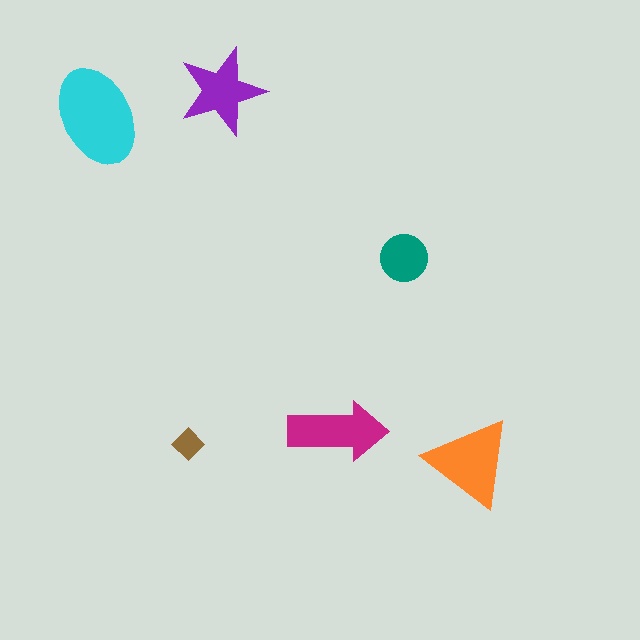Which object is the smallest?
The brown diamond.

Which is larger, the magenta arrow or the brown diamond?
The magenta arrow.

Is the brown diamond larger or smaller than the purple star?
Smaller.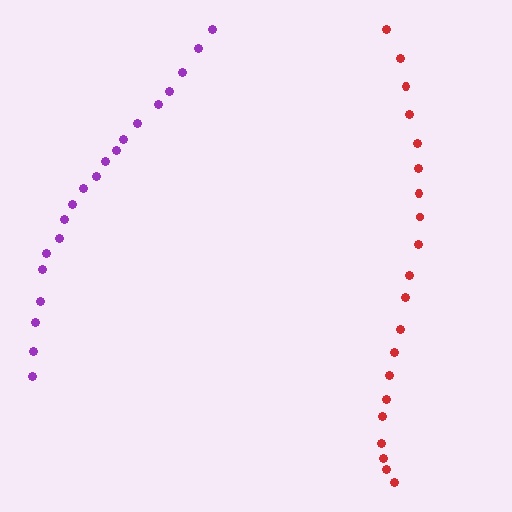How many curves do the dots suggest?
There are 2 distinct paths.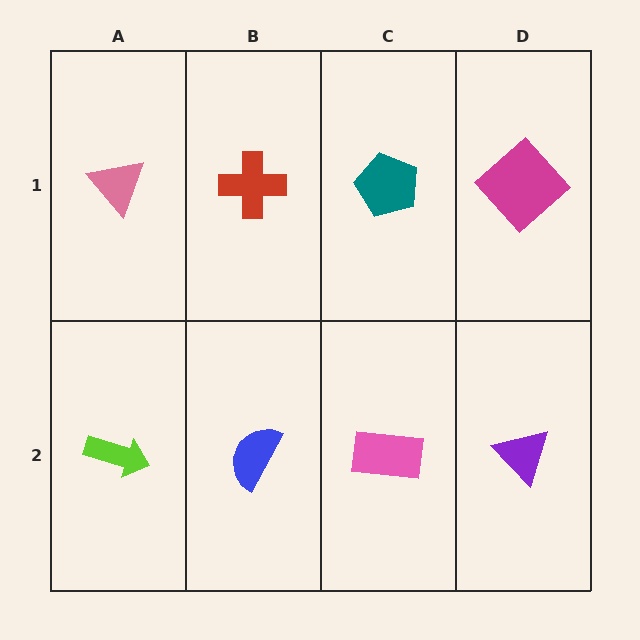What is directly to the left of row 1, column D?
A teal pentagon.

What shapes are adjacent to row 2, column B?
A red cross (row 1, column B), a lime arrow (row 2, column A), a pink rectangle (row 2, column C).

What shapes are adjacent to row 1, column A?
A lime arrow (row 2, column A), a red cross (row 1, column B).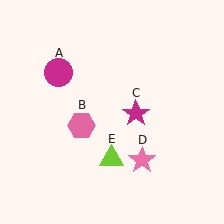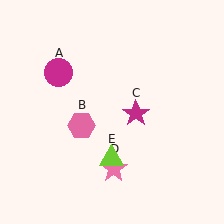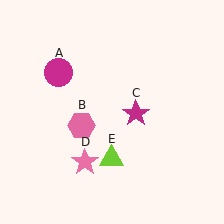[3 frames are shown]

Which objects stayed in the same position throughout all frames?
Magenta circle (object A) and pink hexagon (object B) and magenta star (object C) and lime triangle (object E) remained stationary.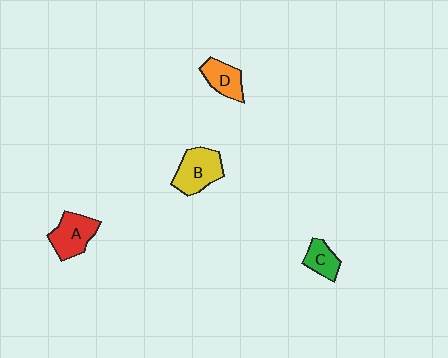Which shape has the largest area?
Shape B (yellow).